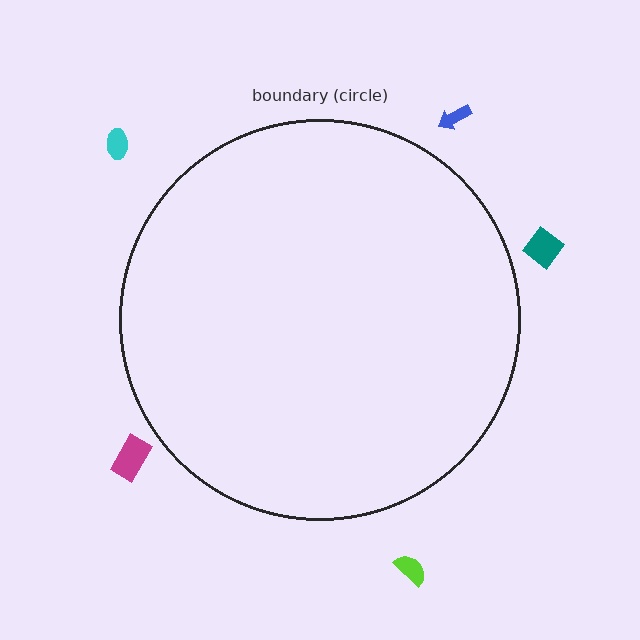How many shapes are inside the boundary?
0 inside, 5 outside.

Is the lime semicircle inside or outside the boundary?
Outside.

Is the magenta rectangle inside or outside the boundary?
Outside.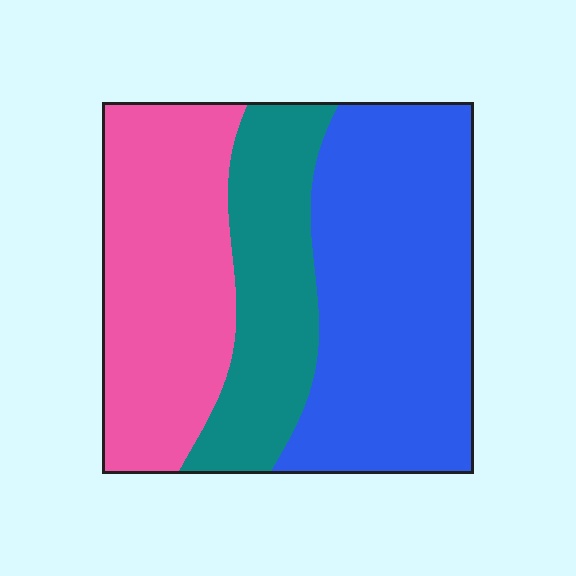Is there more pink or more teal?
Pink.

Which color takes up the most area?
Blue, at roughly 45%.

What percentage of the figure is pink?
Pink covers 33% of the figure.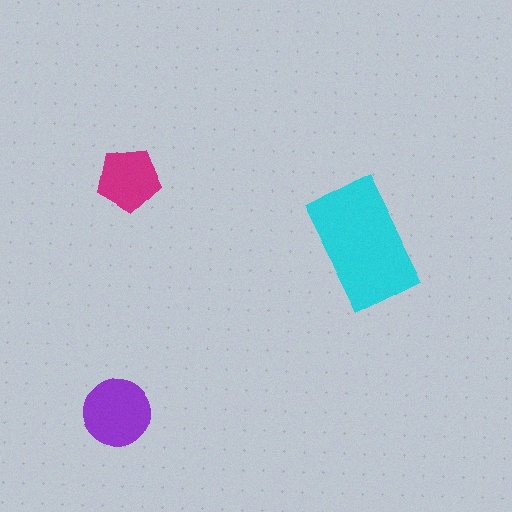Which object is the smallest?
The magenta pentagon.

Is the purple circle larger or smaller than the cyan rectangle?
Smaller.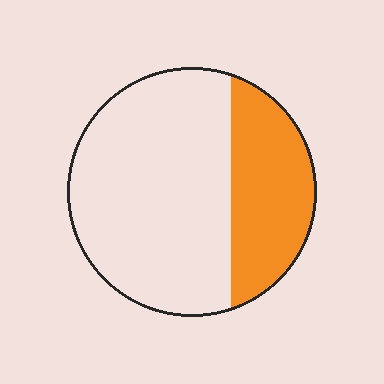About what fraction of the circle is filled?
About one third (1/3).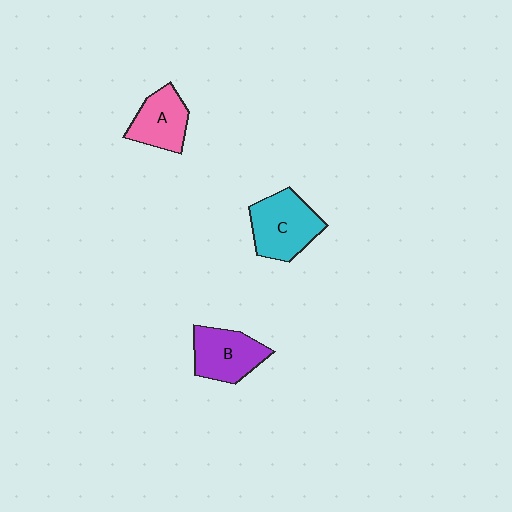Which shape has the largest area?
Shape C (cyan).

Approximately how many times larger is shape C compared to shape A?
Approximately 1.3 times.